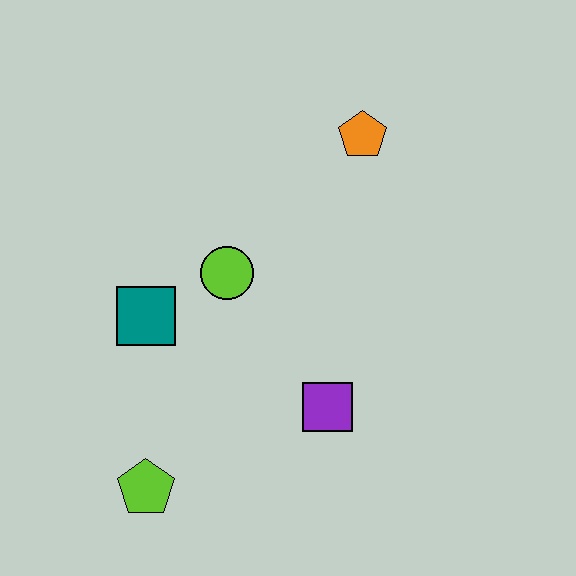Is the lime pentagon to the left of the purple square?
Yes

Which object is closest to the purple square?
The lime circle is closest to the purple square.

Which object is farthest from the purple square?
The orange pentagon is farthest from the purple square.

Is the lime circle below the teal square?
No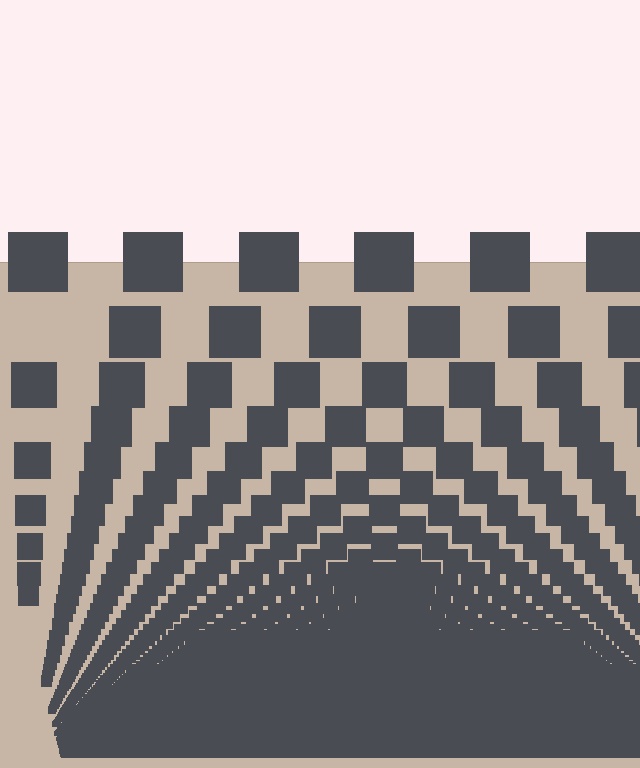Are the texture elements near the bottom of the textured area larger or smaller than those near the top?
Smaller. The gradient is inverted — elements near the bottom are smaller and denser.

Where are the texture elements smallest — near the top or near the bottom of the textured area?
Near the bottom.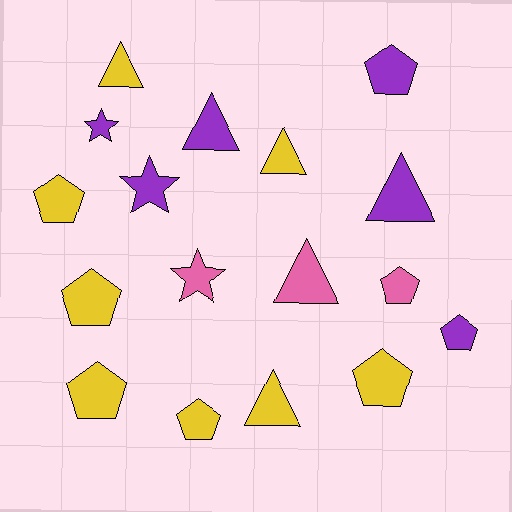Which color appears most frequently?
Yellow, with 8 objects.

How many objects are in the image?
There are 17 objects.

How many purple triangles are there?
There are 2 purple triangles.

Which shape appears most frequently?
Pentagon, with 8 objects.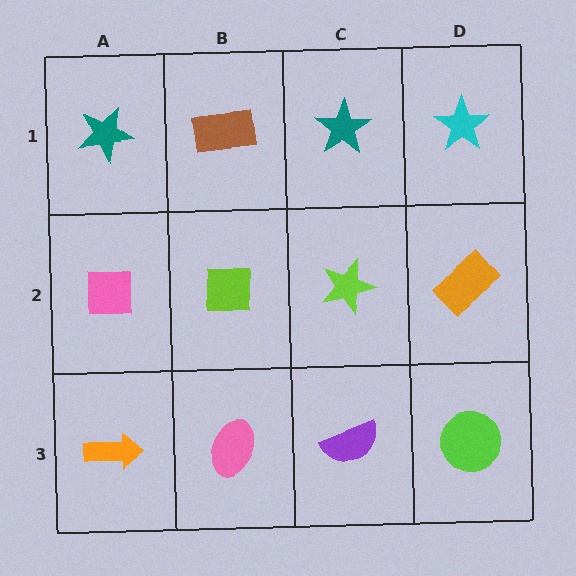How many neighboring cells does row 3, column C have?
3.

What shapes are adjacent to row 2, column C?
A teal star (row 1, column C), a purple semicircle (row 3, column C), a lime square (row 2, column B), an orange rectangle (row 2, column D).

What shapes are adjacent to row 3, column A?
A pink square (row 2, column A), a pink ellipse (row 3, column B).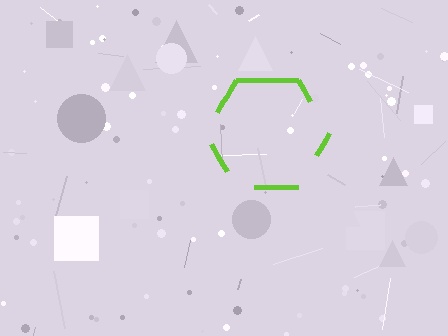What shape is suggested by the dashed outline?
The dashed outline suggests a hexagon.